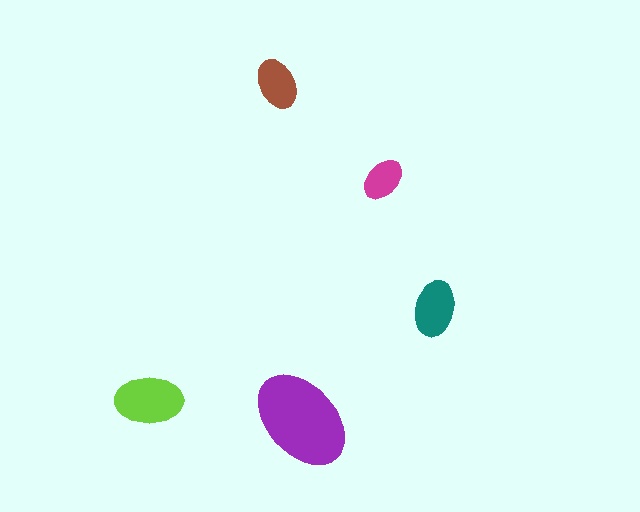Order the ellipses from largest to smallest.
the purple one, the lime one, the teal one, the brown one, the magenta one.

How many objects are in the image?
There are 5 objects in the image.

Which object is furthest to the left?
The lime ellipse is leftmost.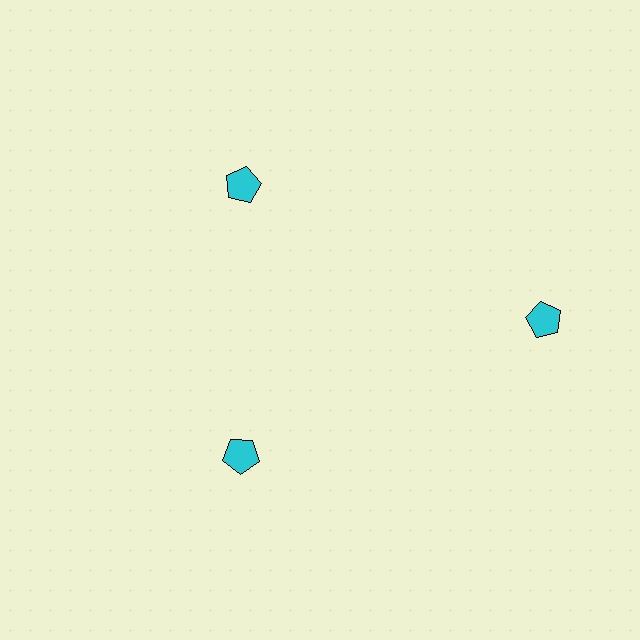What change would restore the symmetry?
The symmetry would be restored by moving it inward, back onto the ring so that all 3 pentagons sit at equal angles and equal distance from the center.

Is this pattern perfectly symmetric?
No. The 3 cyan pentagons are arranged in a ring, but one element near the 3 o'clock position is pushed outward from the center, breaking the 3-fold rotational symmetry.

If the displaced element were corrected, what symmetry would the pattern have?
It would have 3-fold rotational symmetry — the pattern would map onto itself every 120 degrees.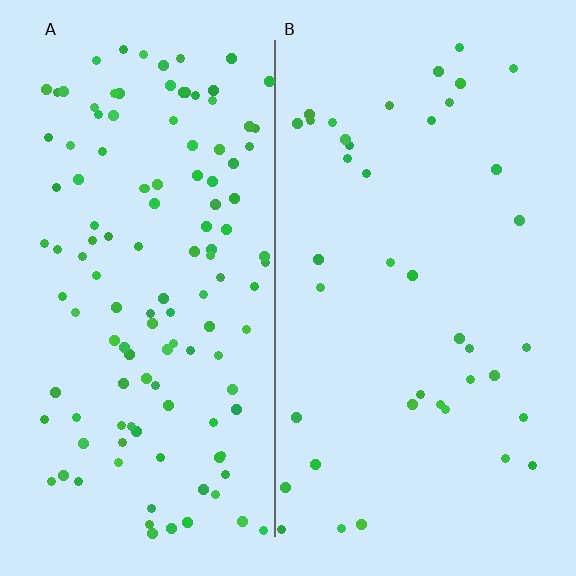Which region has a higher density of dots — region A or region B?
A (the left).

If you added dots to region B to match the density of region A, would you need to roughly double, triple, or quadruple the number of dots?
Approximately triple.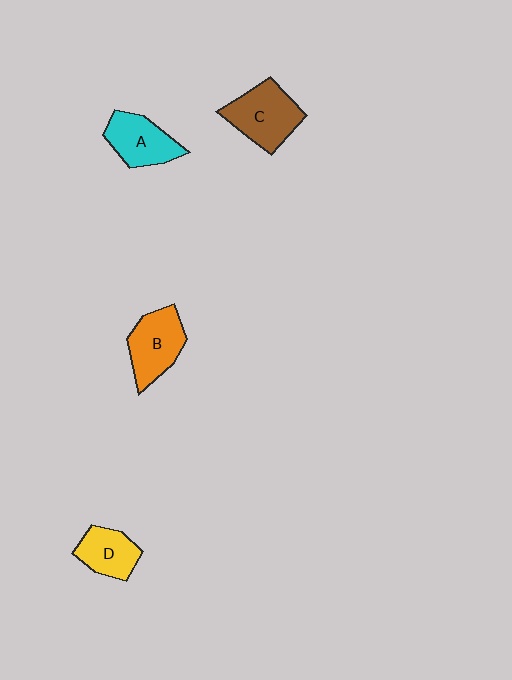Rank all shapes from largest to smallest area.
From largest to smallest: C (brown), B (orange), A (cyan), D (yellow).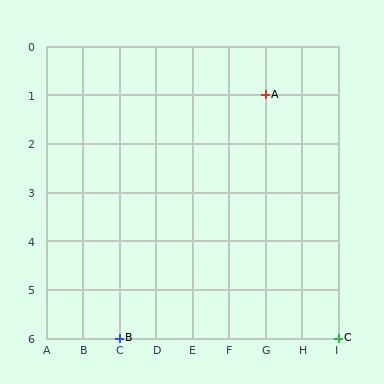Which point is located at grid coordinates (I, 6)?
Point C is at (I, 6).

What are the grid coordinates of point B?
Point B is at grid coordinates (C, 6).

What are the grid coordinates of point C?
Point C is at grid coordinates (I, 6).